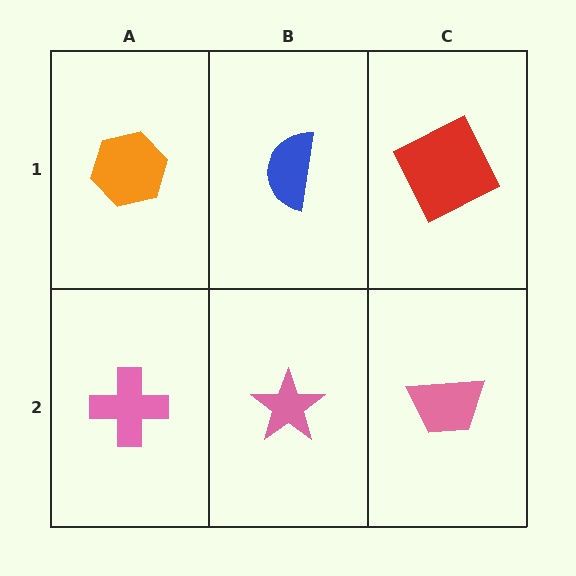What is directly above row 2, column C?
A red square.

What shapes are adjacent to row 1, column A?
A pink cross (row 2, column A), a blue semicircle (row 1, column B).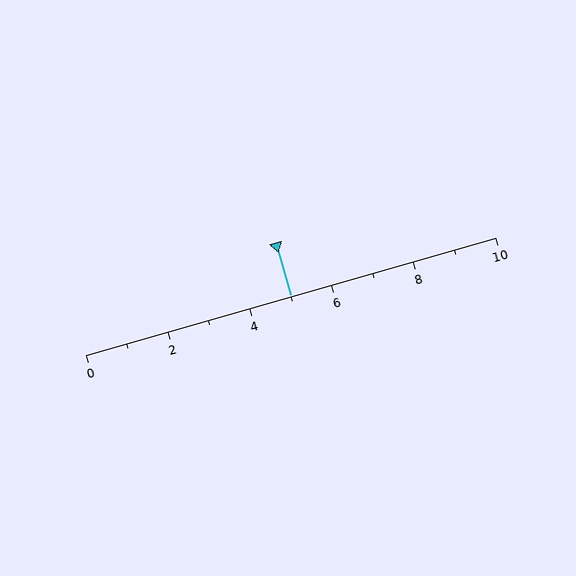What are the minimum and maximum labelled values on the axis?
The axis runs from 0 to 10.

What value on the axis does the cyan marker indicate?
The marker indicates approximately 5.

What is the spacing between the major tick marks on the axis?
The major ticks are spaced 2 apart.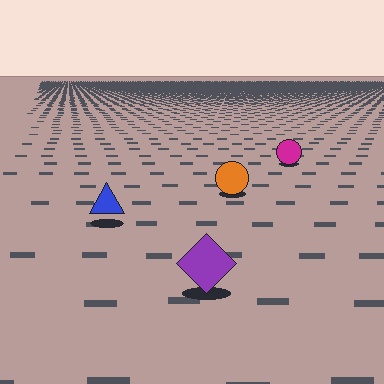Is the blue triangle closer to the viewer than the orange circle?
Yes. The blue triangle is closer — you can tell from the texture gradient: the ground texture is coarser near it.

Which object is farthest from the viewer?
The magenta circle is farthest from the viewer. It appears smaller and the ground texture around it is denser.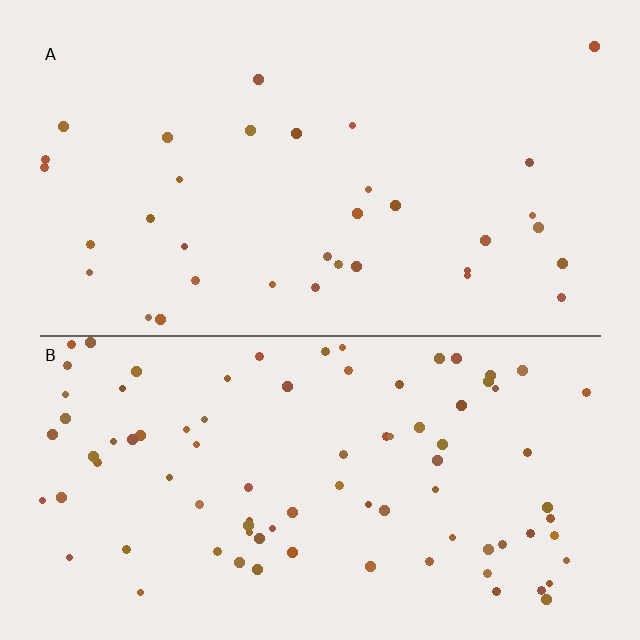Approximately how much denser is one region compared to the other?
Approximately 2.6× — region B over region A.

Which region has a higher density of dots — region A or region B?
B (the bottom).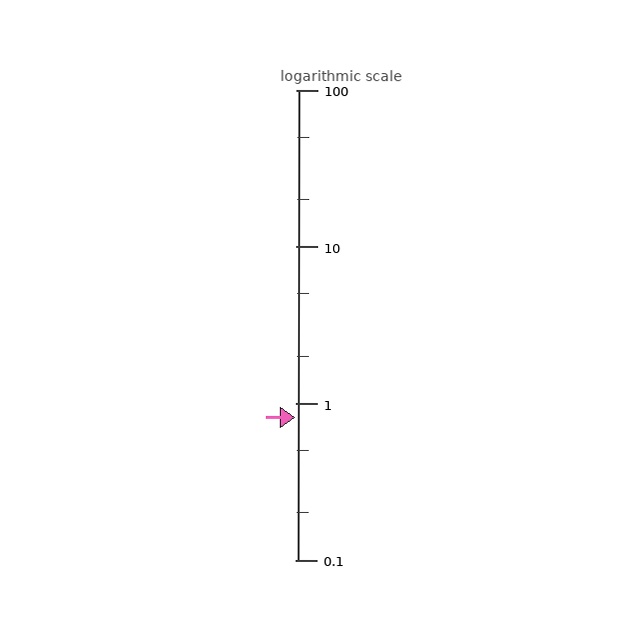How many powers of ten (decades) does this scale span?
The scale spans 3 decades, from 0.1 to 100.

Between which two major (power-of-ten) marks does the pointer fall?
The pointer is between 0.1 and 1.